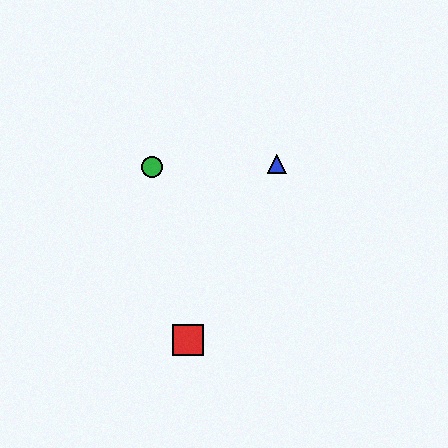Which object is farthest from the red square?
The blue triangle is farthest from the red square.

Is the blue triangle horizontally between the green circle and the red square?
No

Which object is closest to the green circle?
The blue triangle is closest to the green circle.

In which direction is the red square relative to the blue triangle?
The red square is below the blue triangle.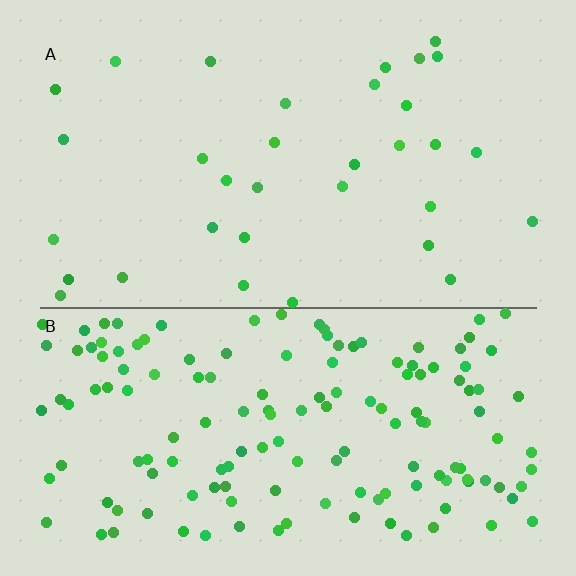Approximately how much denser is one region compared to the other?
Approximately 4.5× — region B over region A.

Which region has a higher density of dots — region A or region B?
B (the bottom).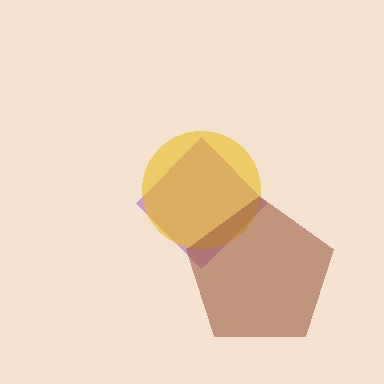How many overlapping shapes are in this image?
There are 3 overlapping shapes in the image.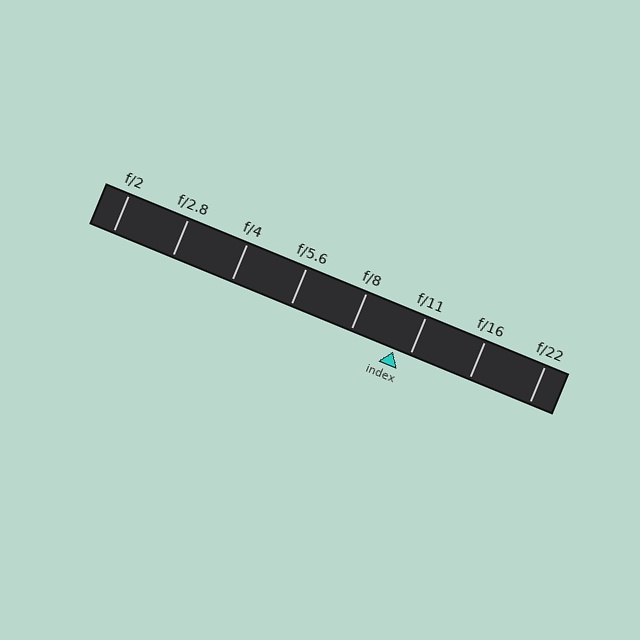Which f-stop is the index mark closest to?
The index mark is closest to f/11.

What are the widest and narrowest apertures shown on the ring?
The widest aperture shown is f/2 and the narrowest is f/22.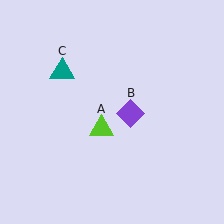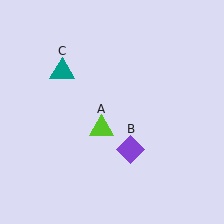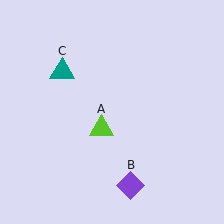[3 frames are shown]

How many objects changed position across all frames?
1 object changed position: purple diamond (object B).